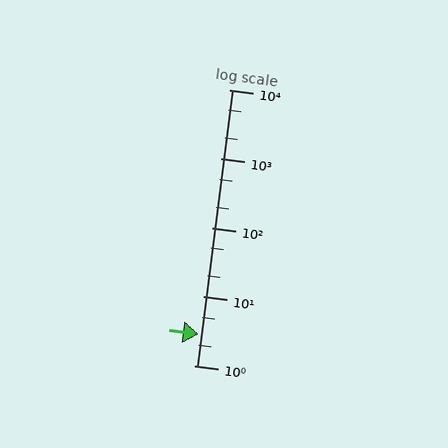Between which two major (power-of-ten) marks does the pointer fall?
The pointer is between 1 and 10.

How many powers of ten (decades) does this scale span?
The scale spans 4 decades, from 1 to 10000.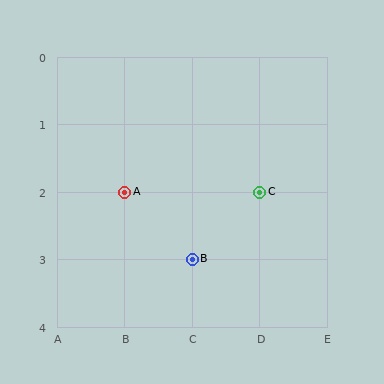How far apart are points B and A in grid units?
Points B and A are 1 column and 1 row apart (about 1.4 grid units diagonally).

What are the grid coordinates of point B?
Point B is at grid coordinates (C, 3).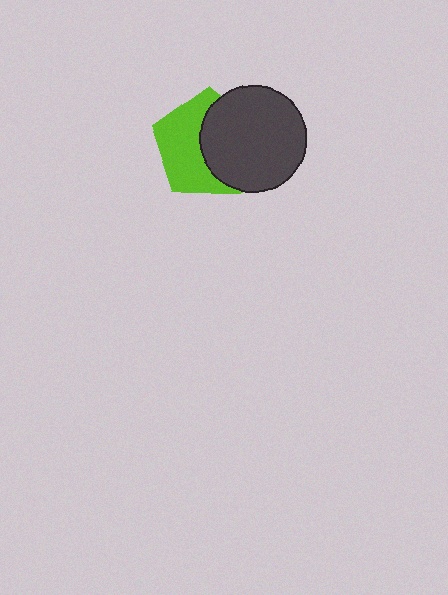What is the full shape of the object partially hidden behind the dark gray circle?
The partially hidden object is a lime pentagon.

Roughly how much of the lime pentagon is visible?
About half of it is visible (roughly 52%).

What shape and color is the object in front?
The object in front is a dark gray circle.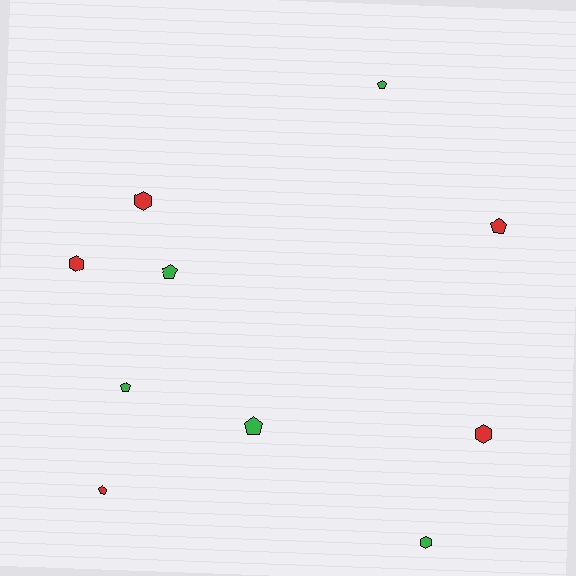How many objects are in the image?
There are 10 objects.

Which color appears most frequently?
Green, with 5 objects.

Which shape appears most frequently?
Pentagon, with 6 objects.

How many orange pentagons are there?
There are no orange pentagons.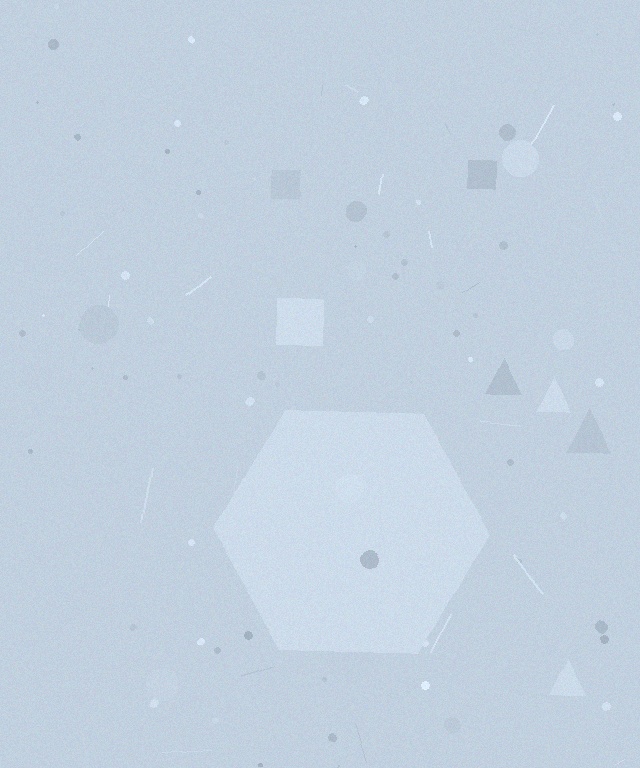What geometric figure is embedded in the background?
A hexagon is embedded in the background.